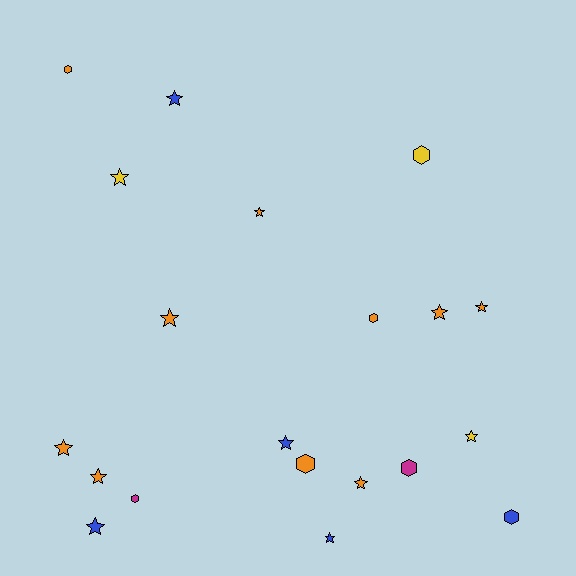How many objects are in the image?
There are 20 objects.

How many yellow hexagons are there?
There is 1 yellow hexagon.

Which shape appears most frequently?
Star, with 13 objects.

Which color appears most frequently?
Orange, with 10 objects.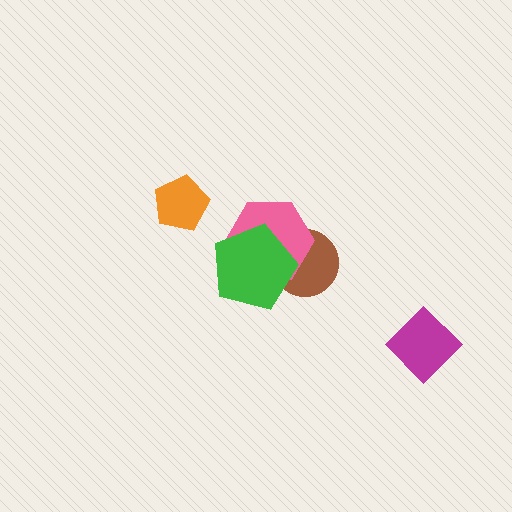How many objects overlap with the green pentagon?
2 objects overlap with the green pentagon.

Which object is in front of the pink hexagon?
The green pentagon is in front of the pink hexagon.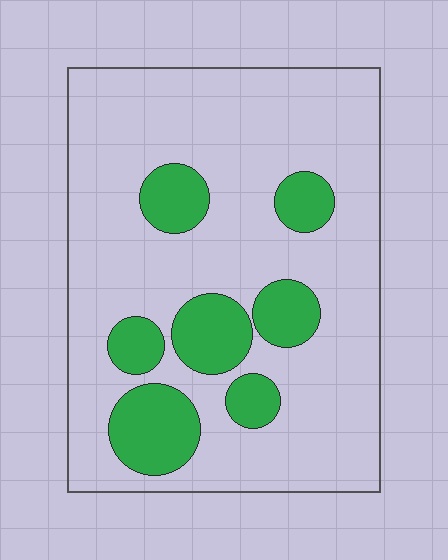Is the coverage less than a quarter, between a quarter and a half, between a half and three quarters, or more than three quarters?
Less than a quarter.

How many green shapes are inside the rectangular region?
7.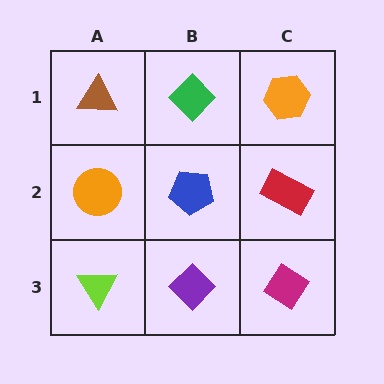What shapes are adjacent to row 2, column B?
A green diamond (row 1, column B), a purple diamond (row 3, column B), an orange circle (row 2, column A), a red rectangle (row 2, column C).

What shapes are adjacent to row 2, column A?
A brown triangle (row 1, column A), a lime triangle (row 3, column A), a blue pentagon (row 2, column B).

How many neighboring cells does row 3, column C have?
2.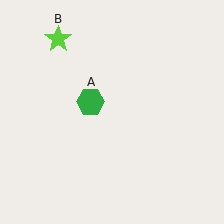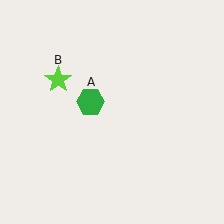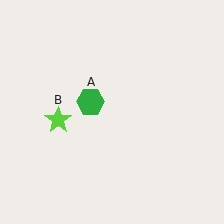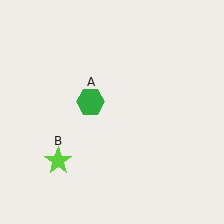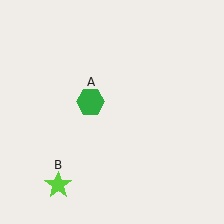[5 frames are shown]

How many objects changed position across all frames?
1 object changed position: lime star (object B).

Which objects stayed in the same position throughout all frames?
Green hexagon (object A) remained stationary.